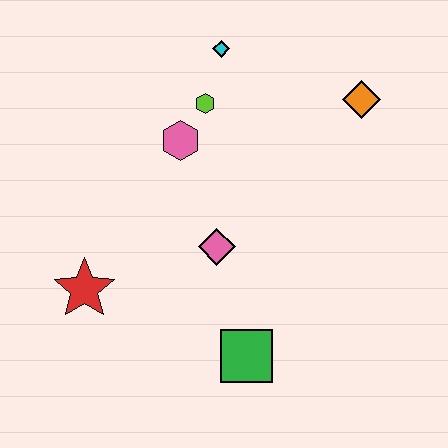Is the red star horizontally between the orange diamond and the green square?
No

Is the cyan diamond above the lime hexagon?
Yes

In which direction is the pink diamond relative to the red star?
The pink diamond is to the right of the red star.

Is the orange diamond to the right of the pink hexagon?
Yes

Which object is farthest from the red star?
The orange diamond is farthest from the red star.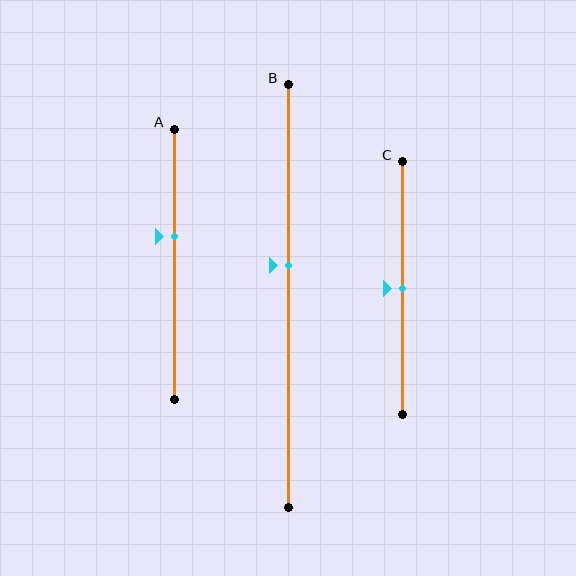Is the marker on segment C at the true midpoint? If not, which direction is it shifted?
Yes, the marker on segment C is at the true midpoint.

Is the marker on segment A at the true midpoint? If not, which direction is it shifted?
No, the marker on segment A is shifted upward by about 10% of the segment length.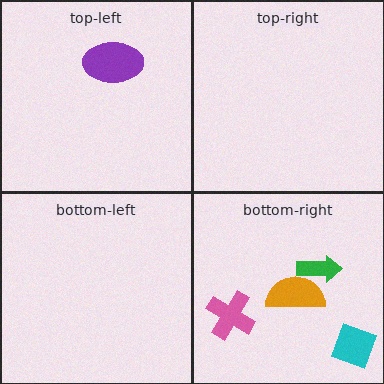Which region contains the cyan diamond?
The bottom-right region.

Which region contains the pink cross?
The bottom-right region.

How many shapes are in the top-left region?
1.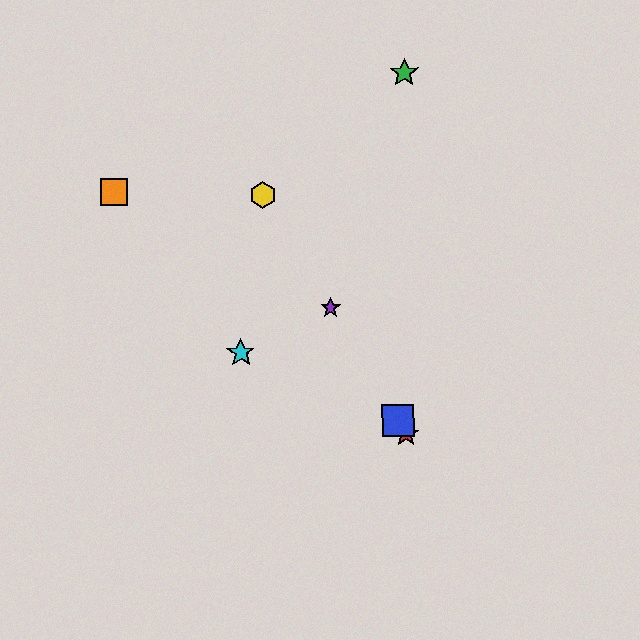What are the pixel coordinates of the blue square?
The blue square is at (398, 420).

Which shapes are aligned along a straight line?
The red star, the blue square, the yellow hexagon, the purple star are aligned along a straight line.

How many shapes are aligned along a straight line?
4 shapes (the red star, the blue square, the yellow hexagon, the purple star) are aligned along a straight line.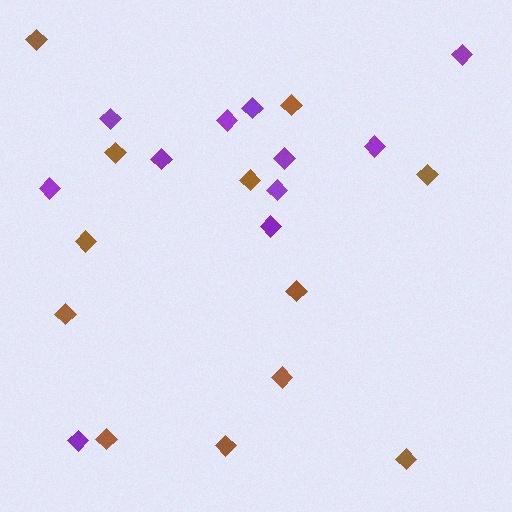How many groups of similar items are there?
There are 2 groups: one group of brown diamonds (12) and one group of purple diamonds (11).